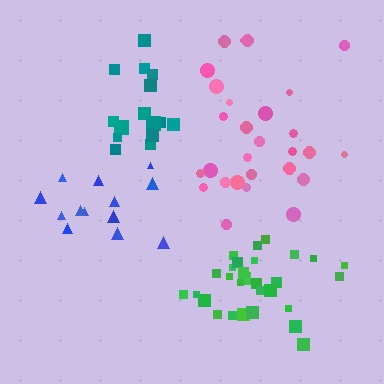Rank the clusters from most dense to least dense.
green, blue, teal, pink.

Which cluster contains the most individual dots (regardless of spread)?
Green (29).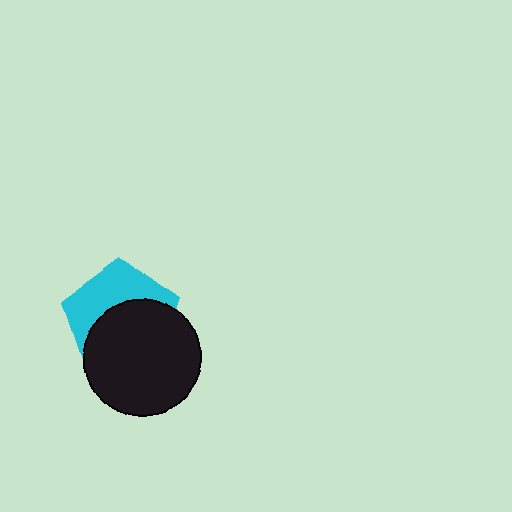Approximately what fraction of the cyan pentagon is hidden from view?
Roughly 57% of the cyan pentagon is hidden behind the black circle.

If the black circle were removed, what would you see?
You would see the complete cyan pentagon.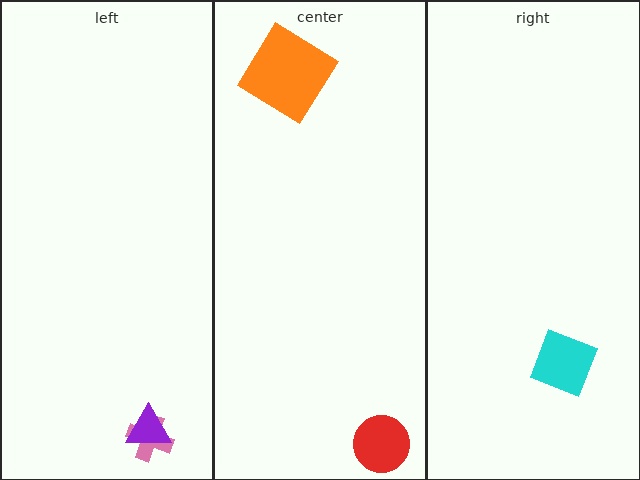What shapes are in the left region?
The pink cross, the purple triangle.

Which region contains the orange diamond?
The center region.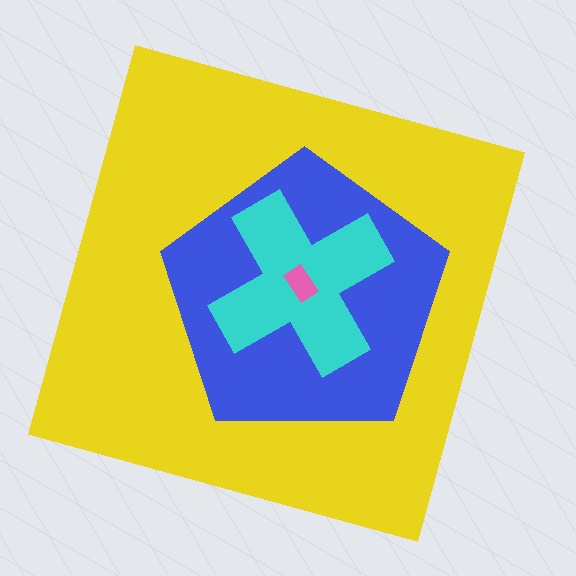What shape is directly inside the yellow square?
The blue pentagon.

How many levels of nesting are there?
4.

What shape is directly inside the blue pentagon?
The cyan cross.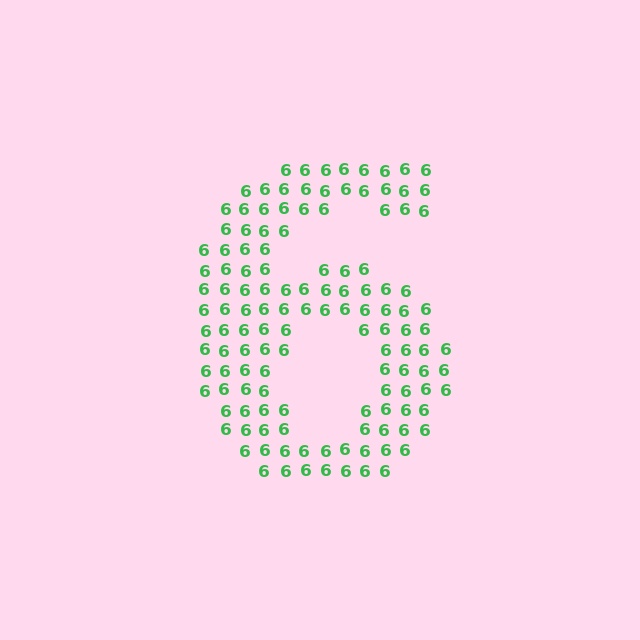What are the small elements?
The small elements are digit 6's.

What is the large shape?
The large shape is the digit 6.